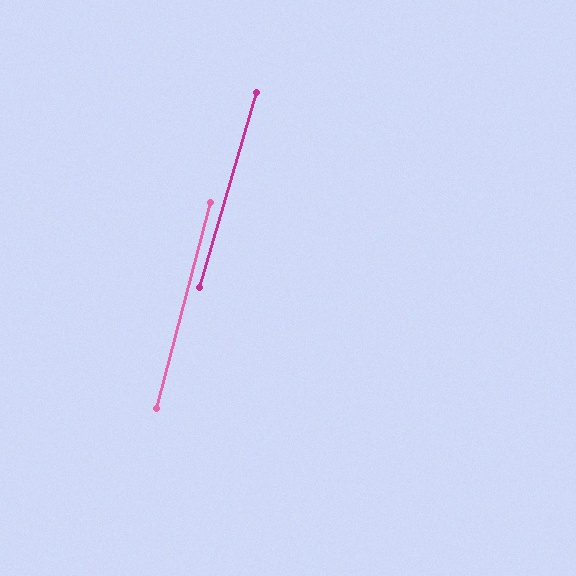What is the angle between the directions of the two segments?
Approximately 1 degree.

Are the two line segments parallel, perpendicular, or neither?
Parallel — their directions differ by only 1.4°.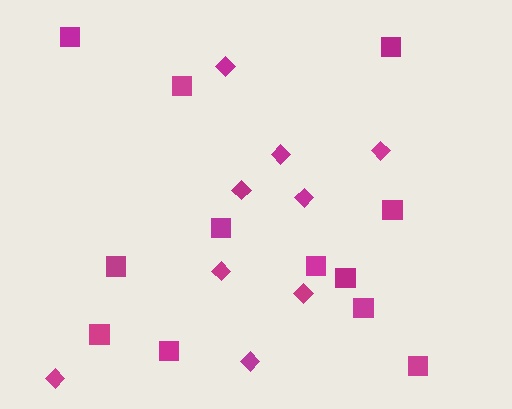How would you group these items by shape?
There are 2 groups: one group of diamonds (9) and one group of squares (12).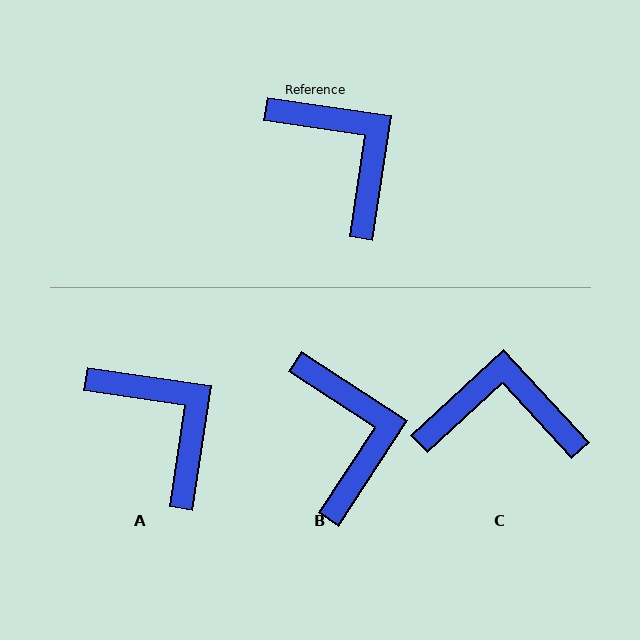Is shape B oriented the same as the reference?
No, it is off by about 25 degrees.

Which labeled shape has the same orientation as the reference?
A.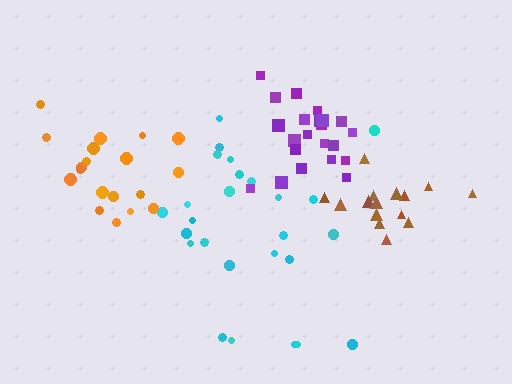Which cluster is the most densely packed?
Purple.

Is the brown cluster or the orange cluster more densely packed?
Brown.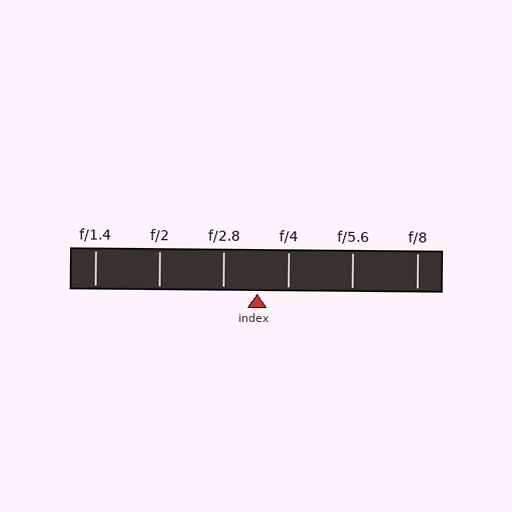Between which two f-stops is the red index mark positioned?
The index mark is between f/2.8 and f/4.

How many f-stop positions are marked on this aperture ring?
There are 6 f-stop positions marked.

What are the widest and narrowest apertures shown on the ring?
The widest aperture shown is f/1.4 and the narrowest is f/8.